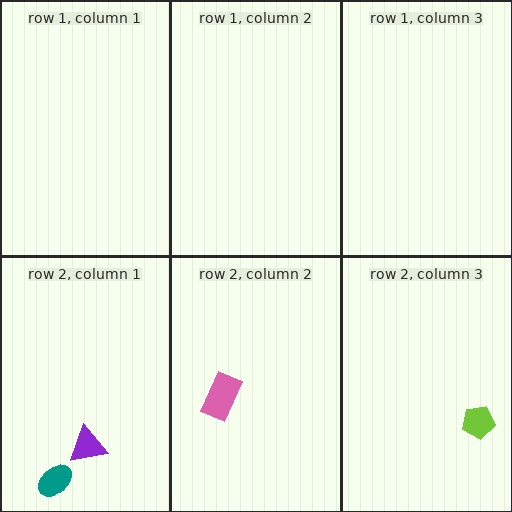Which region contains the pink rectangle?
The row 2, column 2 region.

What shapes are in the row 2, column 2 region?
The pink rectangle.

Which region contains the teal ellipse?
The row 2, column 1 region.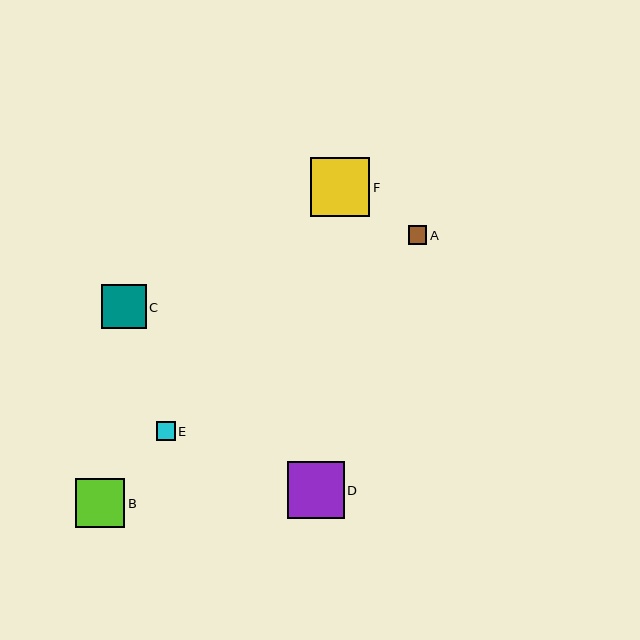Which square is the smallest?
Square A is the smallest with a size of approximately 19 pixels.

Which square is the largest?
Square F is the largest with a size of approximately 60 pixels.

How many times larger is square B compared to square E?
Square B is approximately 2.6 times the size of square E.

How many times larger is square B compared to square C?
Square B is approximately 1.1 times the size of square C.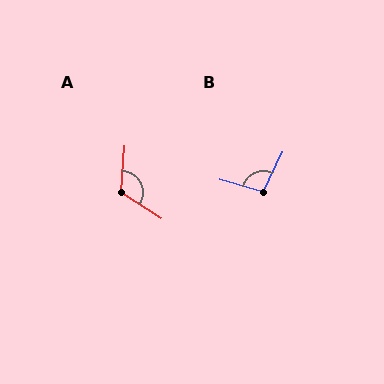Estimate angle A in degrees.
Approximately 119 degrees.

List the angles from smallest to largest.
B (101°), A (119°).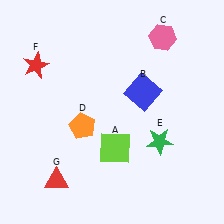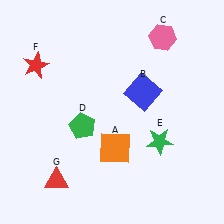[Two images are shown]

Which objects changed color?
A changed from lime to orange. D changed from orange to green.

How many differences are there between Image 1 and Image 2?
There are 2 differences between the two images.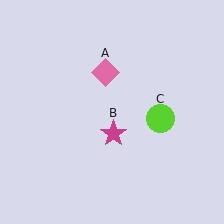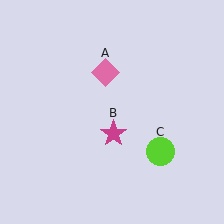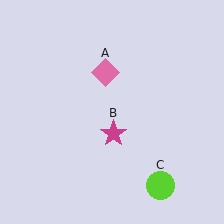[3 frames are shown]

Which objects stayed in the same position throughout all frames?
Pink diamond (object A) and magenta star (object B) remained stationary.